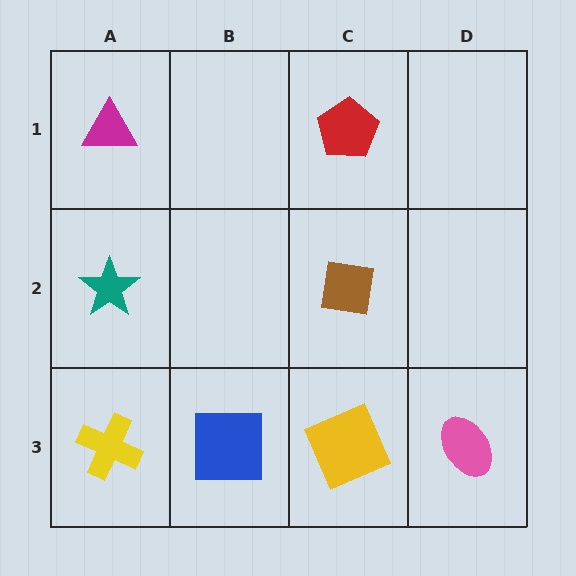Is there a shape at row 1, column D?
No, that cell is empty.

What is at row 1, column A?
A magenta triangle.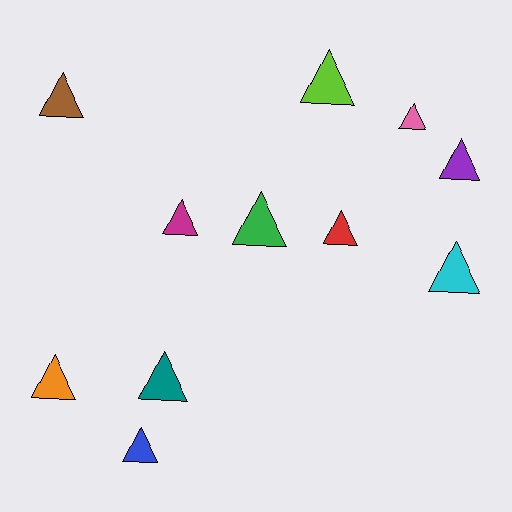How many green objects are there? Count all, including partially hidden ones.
There is 1 green object.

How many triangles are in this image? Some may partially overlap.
There are 11 triangles.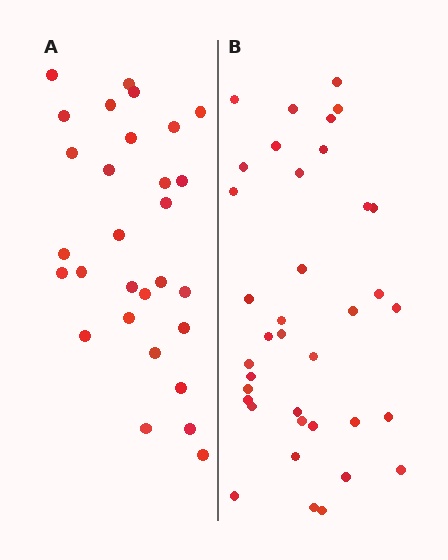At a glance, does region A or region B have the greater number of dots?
Region B (the right region) has more dots.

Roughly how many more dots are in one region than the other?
Region B has roughly 8 or so more dots than region A.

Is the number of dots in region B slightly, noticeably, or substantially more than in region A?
Region B has noticeably more, but not dramatically so. The ratio is roughly 1.3 to 1.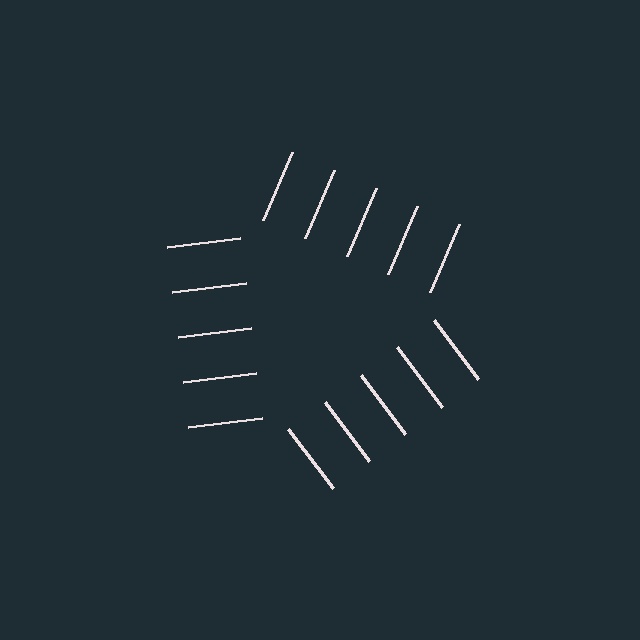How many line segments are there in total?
15 — 5 along each of the 3 edges.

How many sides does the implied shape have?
3 sides — the line-ends trace a triangle.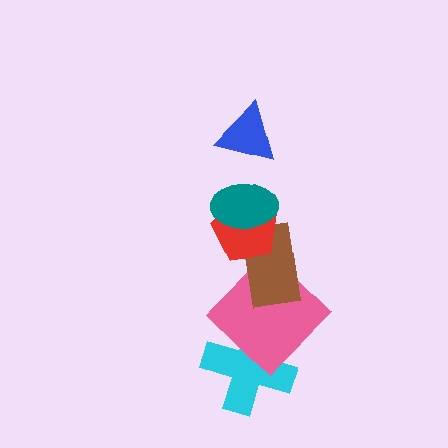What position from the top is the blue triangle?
The blue triangle is 1st from the top.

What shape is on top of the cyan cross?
The pink diamond is on top of the cyan cross.